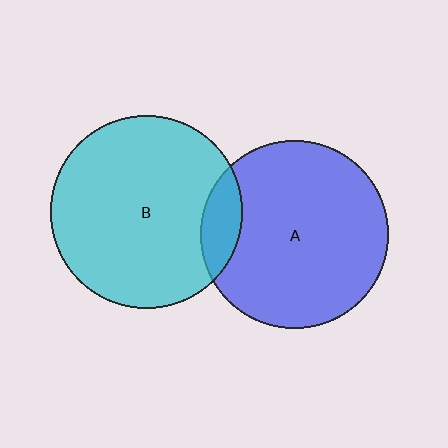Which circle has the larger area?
Circle B (cyan).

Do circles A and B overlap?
Yes.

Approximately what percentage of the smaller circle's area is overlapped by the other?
Approximately 10%.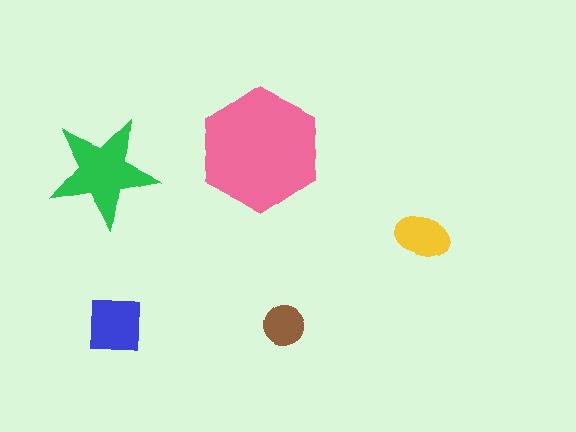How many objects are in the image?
There are 5 objects in the image.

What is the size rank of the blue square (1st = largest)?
3rd.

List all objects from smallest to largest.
The brown circle, the yellow ellipse, the blue square, the green star, the pink hexagon.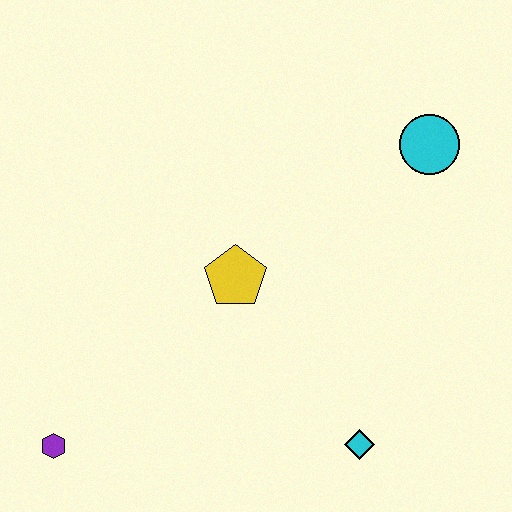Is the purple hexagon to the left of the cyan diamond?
Yes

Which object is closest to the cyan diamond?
The yellow pentagon is closest to the cyan diamond.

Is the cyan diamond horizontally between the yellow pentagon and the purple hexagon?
No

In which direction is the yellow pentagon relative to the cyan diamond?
The yellow pentagon is above the cyan diamond.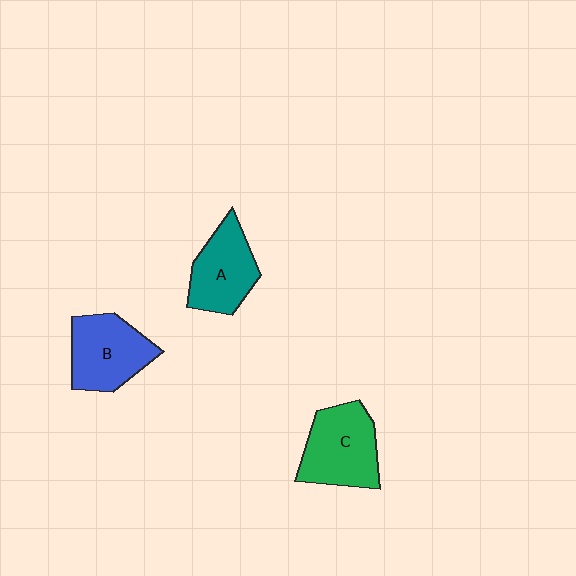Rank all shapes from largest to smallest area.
From largest to smallest: C (green), B (blue), A (teal).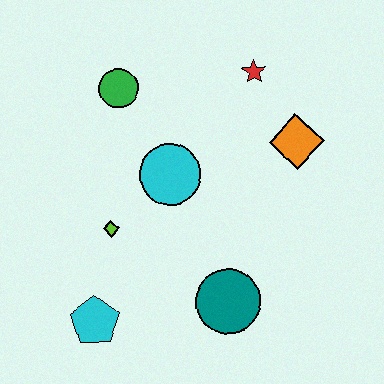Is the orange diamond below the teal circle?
No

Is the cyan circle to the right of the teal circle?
No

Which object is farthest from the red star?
The cyan pentagon is farthest from the red star.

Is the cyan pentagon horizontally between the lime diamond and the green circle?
No